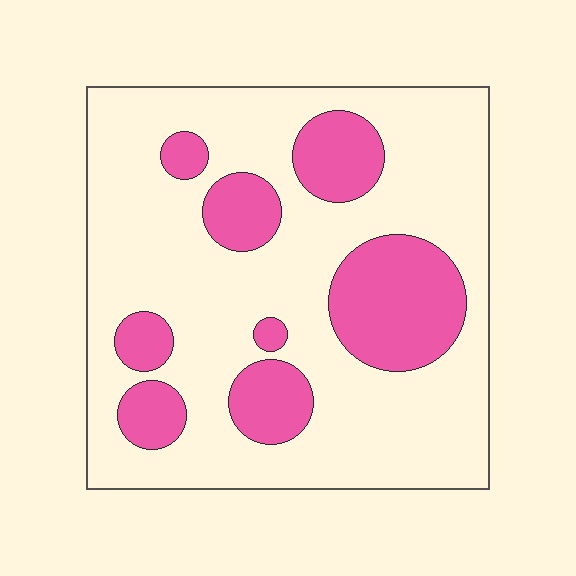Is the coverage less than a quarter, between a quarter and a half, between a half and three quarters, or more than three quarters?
Between a quarter and a half.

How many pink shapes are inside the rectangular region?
8.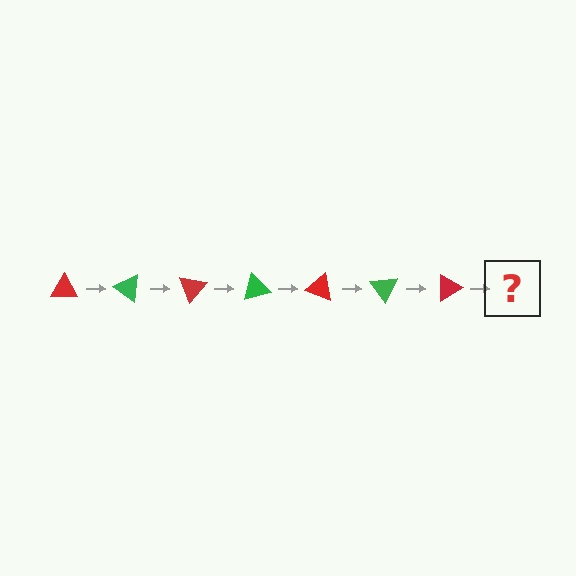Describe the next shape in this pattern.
It should be a green triangle, rotated 245 degrees from the start.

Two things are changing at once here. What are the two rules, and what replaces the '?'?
The two rules are that it rotates 35 degrees each step and the color cycles through red and green. The '?' should be a green triangle, rotated 245 degrees from the start.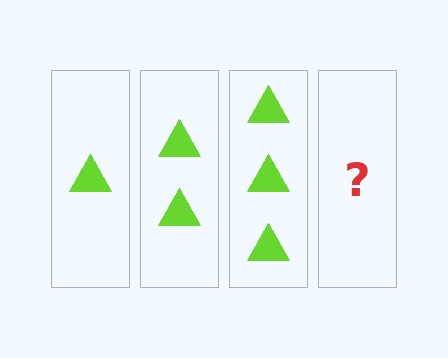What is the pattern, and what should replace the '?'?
The pattern is that each step adds one more triangle. The '?' should be 4 triangles.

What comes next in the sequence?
The next element should be 4 triangles.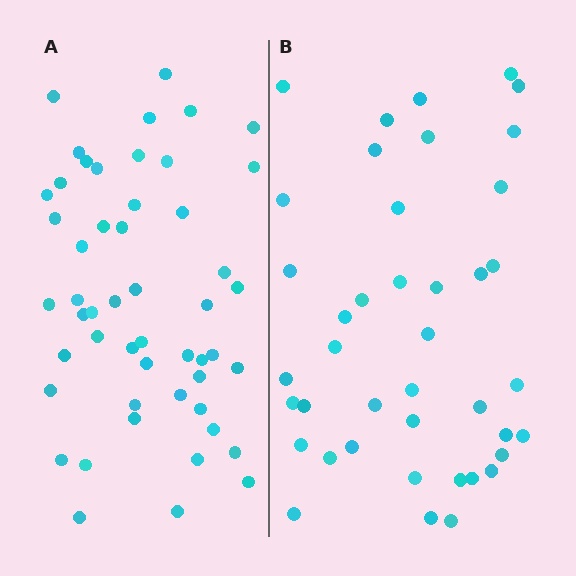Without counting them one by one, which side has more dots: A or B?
Region A (the left region) has more dots.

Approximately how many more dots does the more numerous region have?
Region A has roughly 10 or so more dots than region B.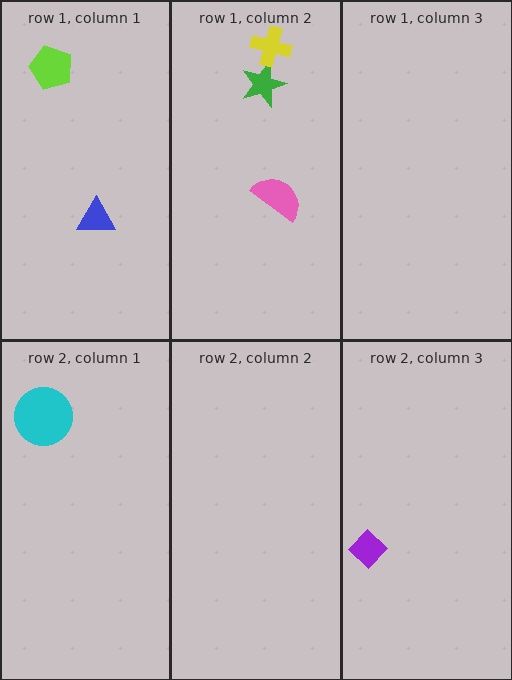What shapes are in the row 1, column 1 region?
The lime pentagon, the blue triangle.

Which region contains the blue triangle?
The row 1, column 1 region.